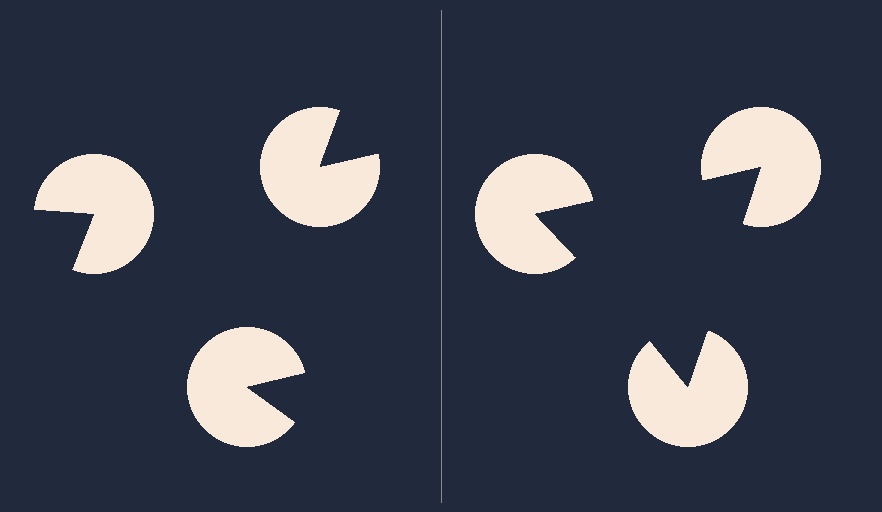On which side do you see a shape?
An illusory triangle appears on the right side. On the left side the wedge cuts are rotated, so no coherent shape forms.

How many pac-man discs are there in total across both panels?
6 — 3 on each side.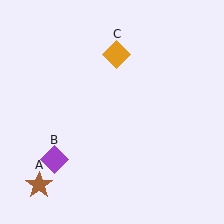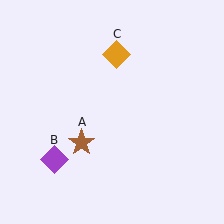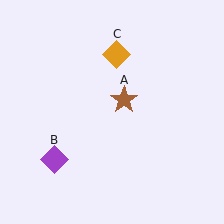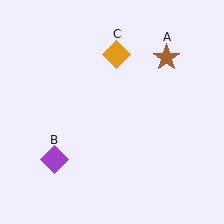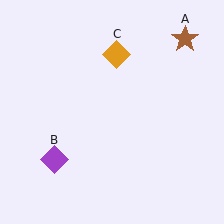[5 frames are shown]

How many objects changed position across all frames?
1 object changed position: brown star (object A).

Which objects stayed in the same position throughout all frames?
Purple diamond (object B) and orange diamond (object C) remained stationary.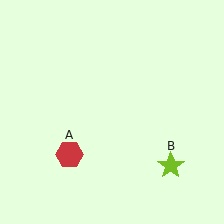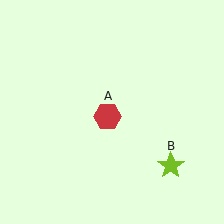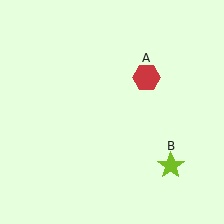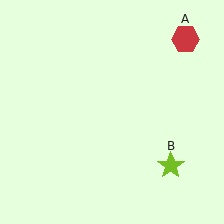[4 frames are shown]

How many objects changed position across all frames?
1 object changed position: red hexagon (object A).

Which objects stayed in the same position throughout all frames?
Lime star (object B) remained stationary.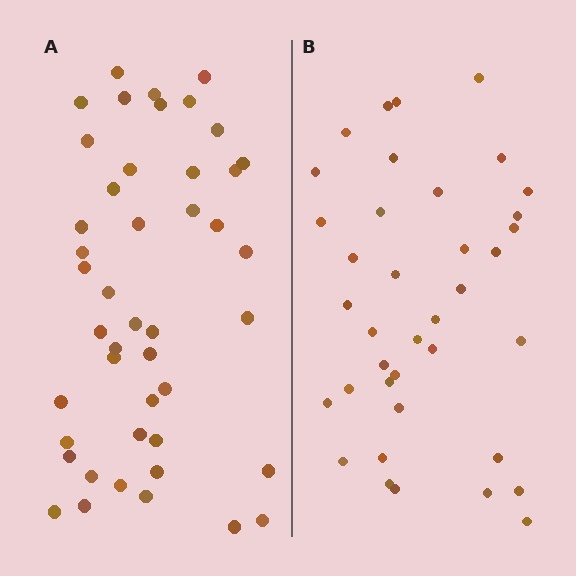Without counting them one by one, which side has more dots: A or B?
Region A (the left region) has more dots.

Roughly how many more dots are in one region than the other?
Region A has roughly 8 or so more dots than region B.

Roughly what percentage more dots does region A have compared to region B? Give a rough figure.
About 20% more.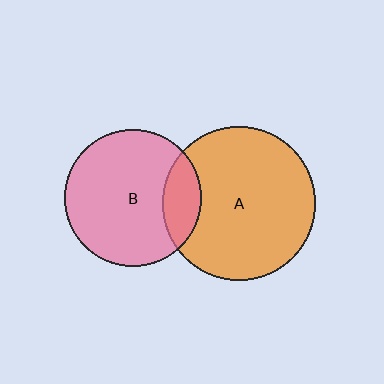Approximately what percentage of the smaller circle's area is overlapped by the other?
Approximately 20%.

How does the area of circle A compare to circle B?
Approximately 1.3 times.